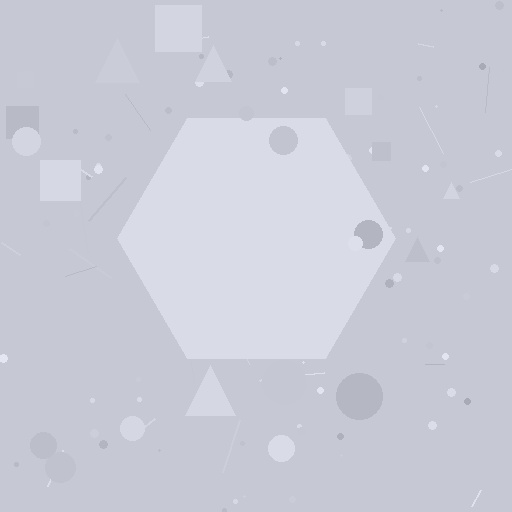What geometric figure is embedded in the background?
A hexagon is embedded in the background.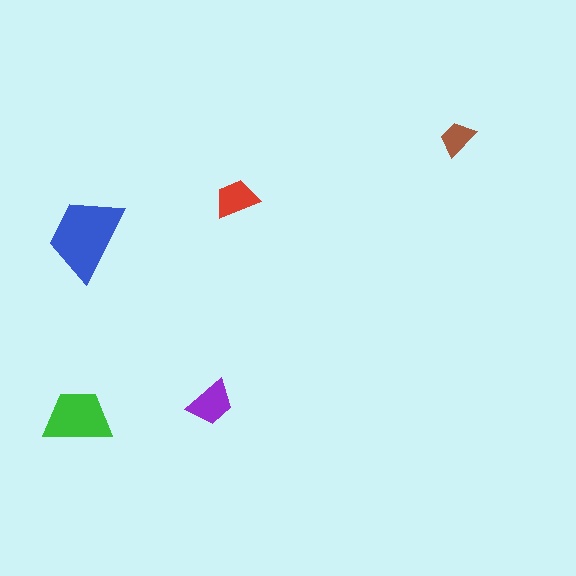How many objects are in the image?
There are 5 objects in the image.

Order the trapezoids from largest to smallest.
the blue one, the green one, the purple one, the red one, the brown one.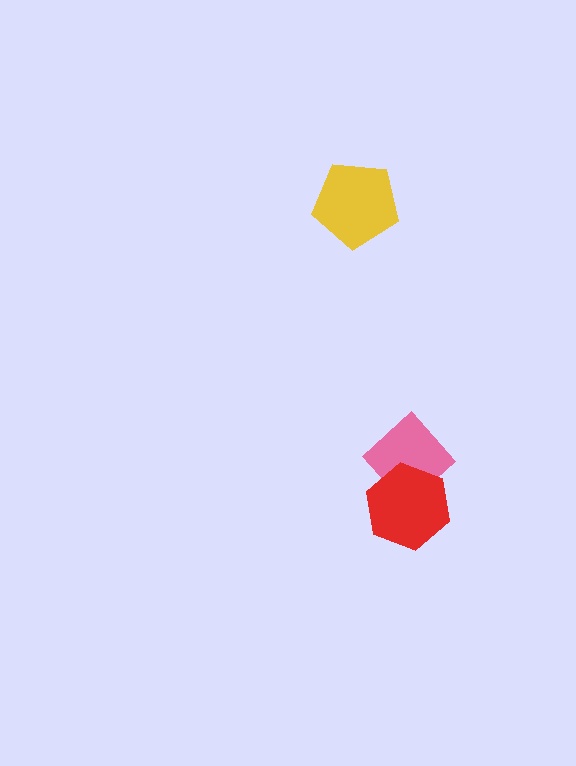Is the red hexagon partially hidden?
No, no other shape covers it.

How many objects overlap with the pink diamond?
1 object overlaps with the pink diamond.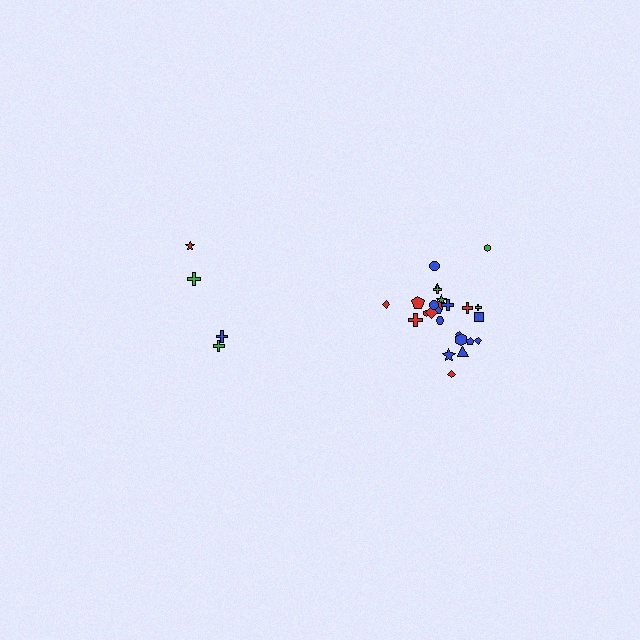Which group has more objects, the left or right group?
The right group.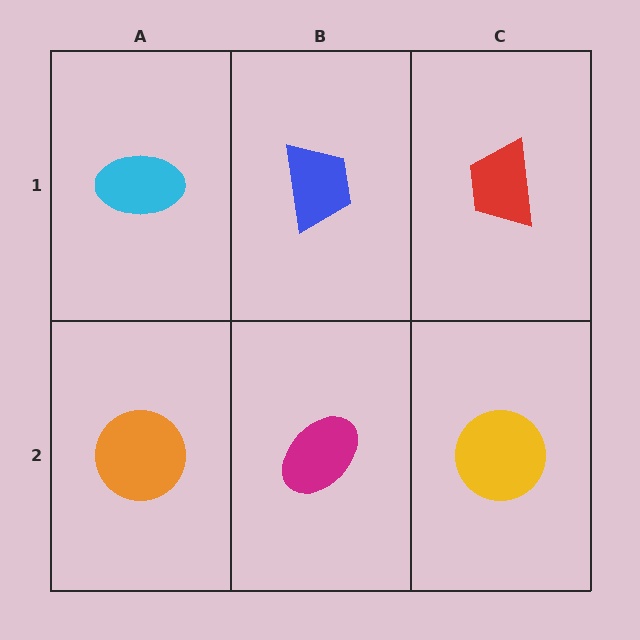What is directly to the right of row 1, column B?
A red trapezoid.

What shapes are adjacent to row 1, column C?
A yellow circle (row 2, column C), a blue trapezoid (row 1, column B).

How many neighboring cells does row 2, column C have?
2.